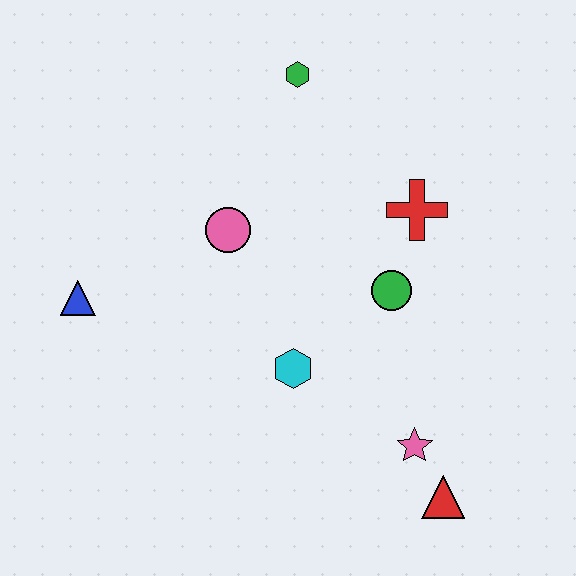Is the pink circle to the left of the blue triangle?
No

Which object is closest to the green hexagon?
The pink circle is closest to the green hexagon.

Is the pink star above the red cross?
No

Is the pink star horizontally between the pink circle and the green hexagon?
No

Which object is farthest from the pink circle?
The red triangle is farthest from the pink circle.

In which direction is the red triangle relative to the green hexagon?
The red triangle is below the green hexagon.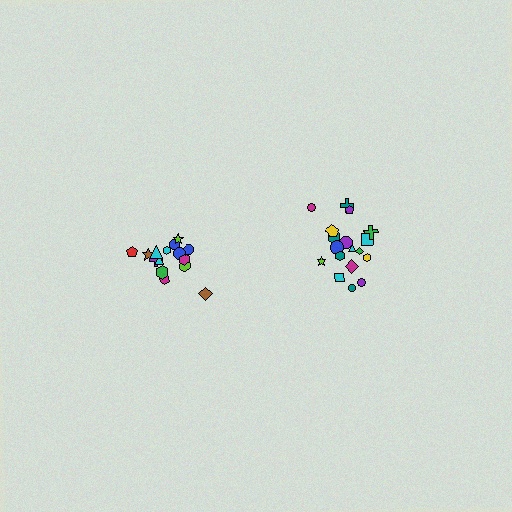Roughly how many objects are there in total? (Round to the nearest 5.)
Roughly 35 objects in total.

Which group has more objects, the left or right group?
The right group.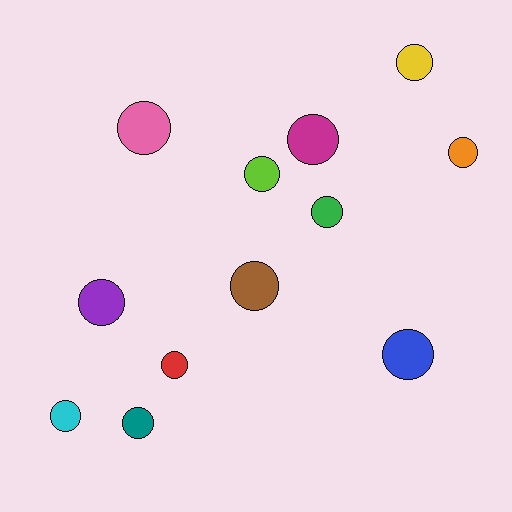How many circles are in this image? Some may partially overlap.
There are 12 circles.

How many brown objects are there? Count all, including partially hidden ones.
There is 1 brown object.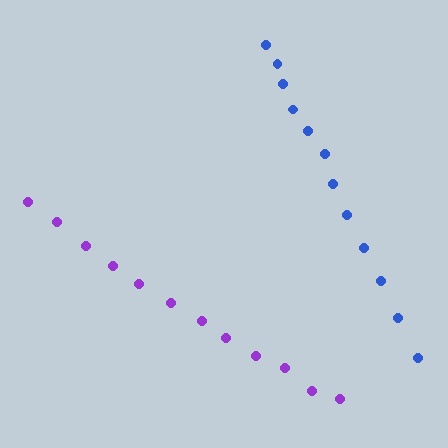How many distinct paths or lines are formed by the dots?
There are 2 distinct paths.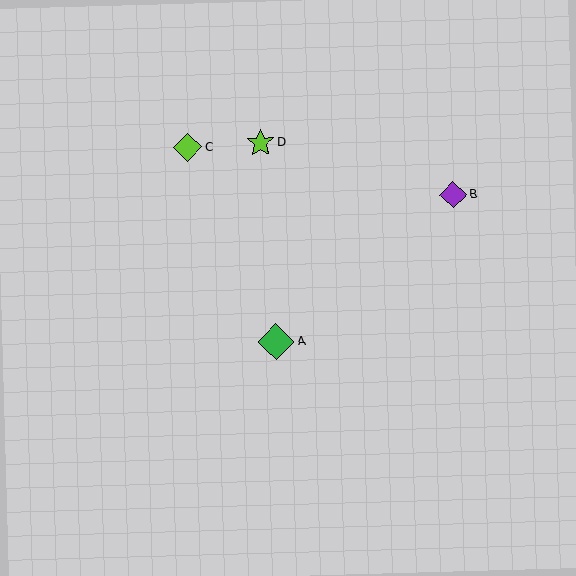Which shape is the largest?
The green diamond (labeled A) is the largest.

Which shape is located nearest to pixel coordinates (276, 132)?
The lime star (labeled D) at (261, 143) is nearest to that location.